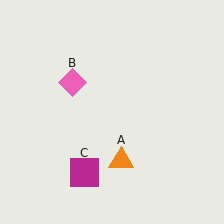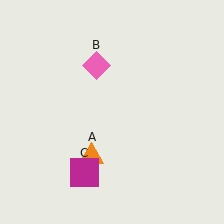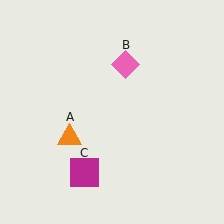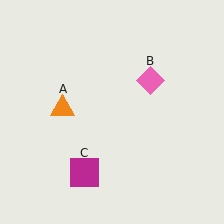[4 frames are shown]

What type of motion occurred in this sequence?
The orange triangle (object A), pink diamond (object B) rotated clockwise around the center of the scene.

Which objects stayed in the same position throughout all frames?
Magenta square (object C) remained stationary.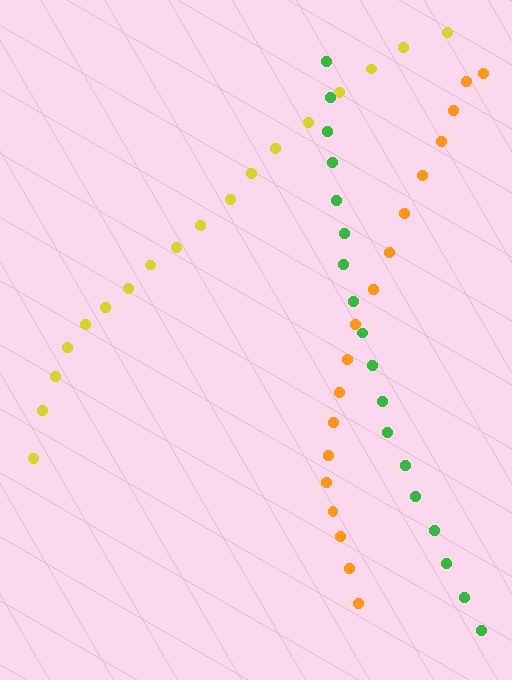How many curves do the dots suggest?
There are 3 distinct paths.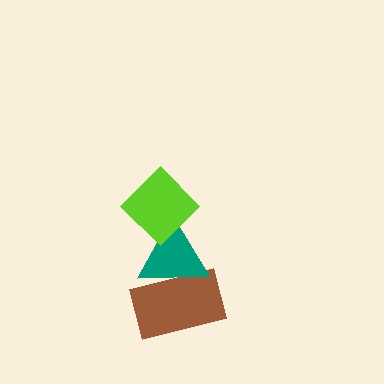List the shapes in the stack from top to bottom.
From top to bottom: the lime diamond, the teal triangle, the brown rectangle.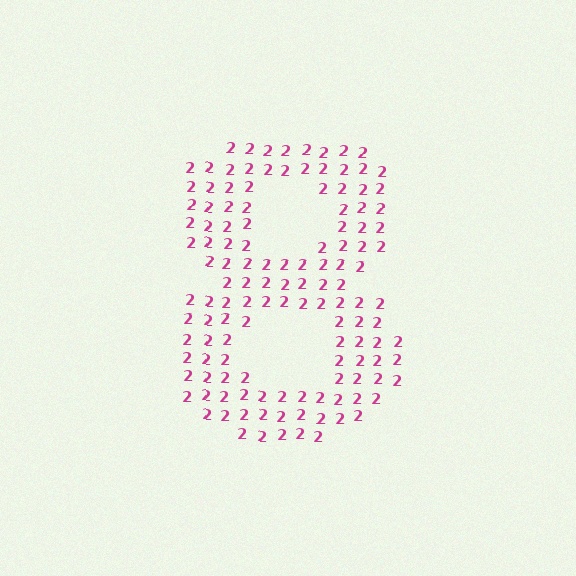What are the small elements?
The small elements are digit 2's.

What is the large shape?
The large shape is the digit 8.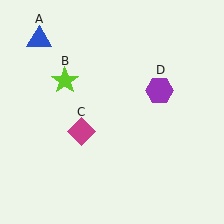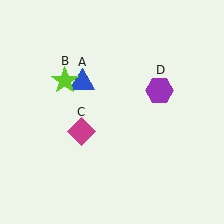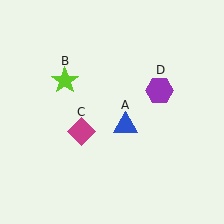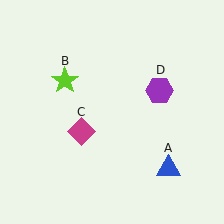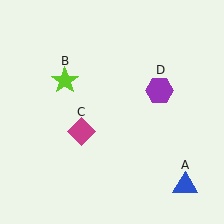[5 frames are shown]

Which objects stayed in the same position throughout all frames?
Lime star (object B) and magenta diamond (object C) and purple hexagon (object D) remained stationary.